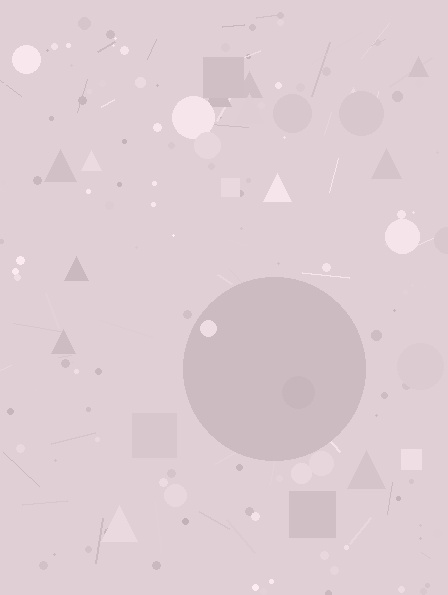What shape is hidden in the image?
A circle is hidden in the image.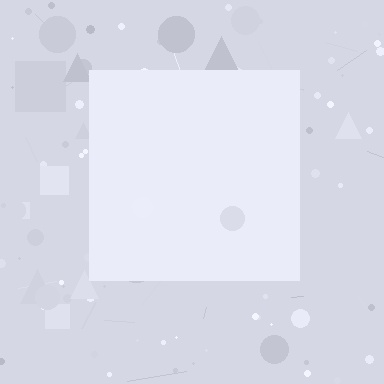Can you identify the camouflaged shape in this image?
The camouflaged shape is a square.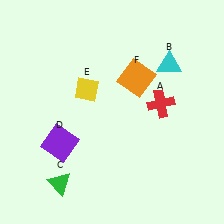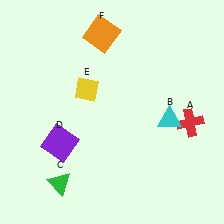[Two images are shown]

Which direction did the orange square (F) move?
The orange square (F) moved up.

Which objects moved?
The objects that moved are: the red cross (A), the cyan triangle (B), the orange square (F).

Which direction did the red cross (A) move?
The red cross (A) moved right.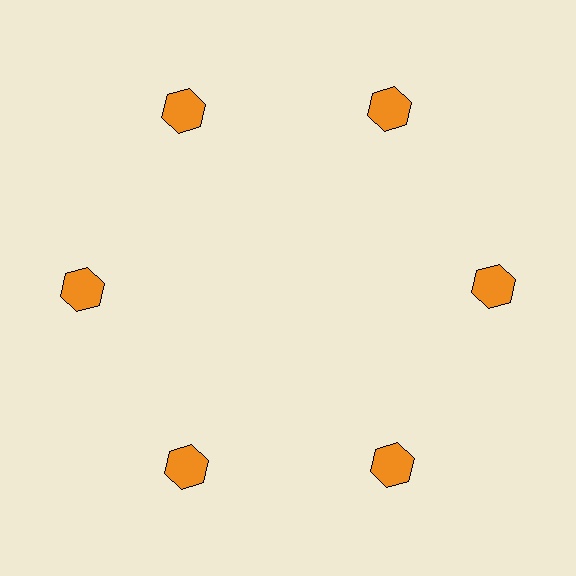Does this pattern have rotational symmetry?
Yes, this pattern has 6-fold rotational symmetry. It looks the same after rotating 60 degrees around the center.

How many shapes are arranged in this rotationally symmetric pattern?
There are 6 shapes, arranged in 6 groups of 1.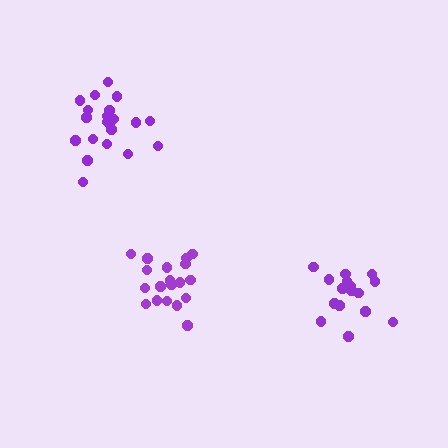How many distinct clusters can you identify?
There are 3 distinct clusters.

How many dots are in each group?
Group 1: 21 dots, Group 2: 17 dots, Group 3: 19 dots (57 total).